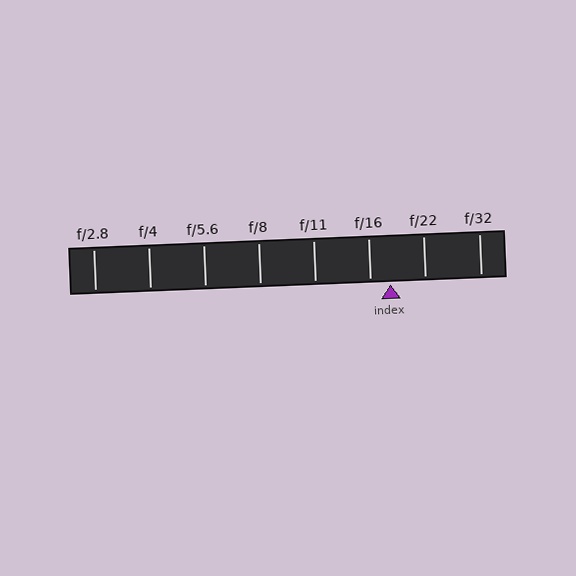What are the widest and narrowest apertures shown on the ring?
The widest aperture shown is f/2.8 and the narrowest is f/32.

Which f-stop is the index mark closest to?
The index mark is closest to f/16.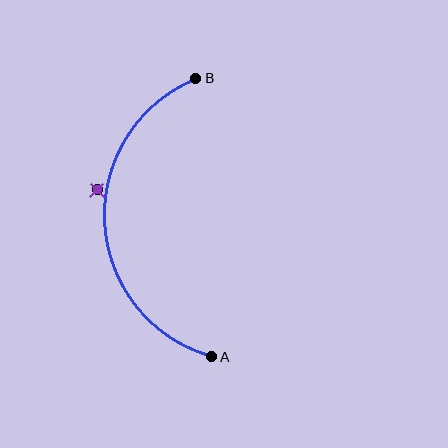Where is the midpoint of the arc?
The arc midpoint is the point on the curve farthest from the straight line joining A and B. It sits to the left of that line.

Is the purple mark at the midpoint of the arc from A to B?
No — the purple mark does not lie on the arc at all. It sits slightly outside the curve.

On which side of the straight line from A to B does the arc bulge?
The arc bulges to the left of the straight line connecting A and B.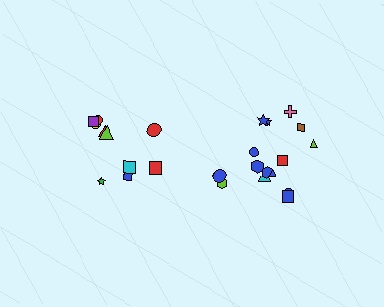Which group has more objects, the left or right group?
The right group.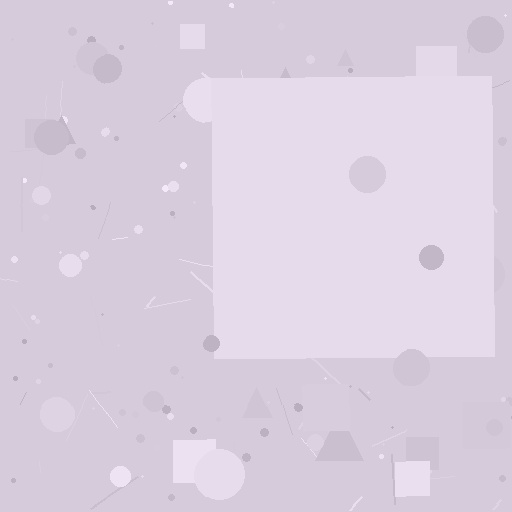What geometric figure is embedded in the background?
A square is embedded in the background.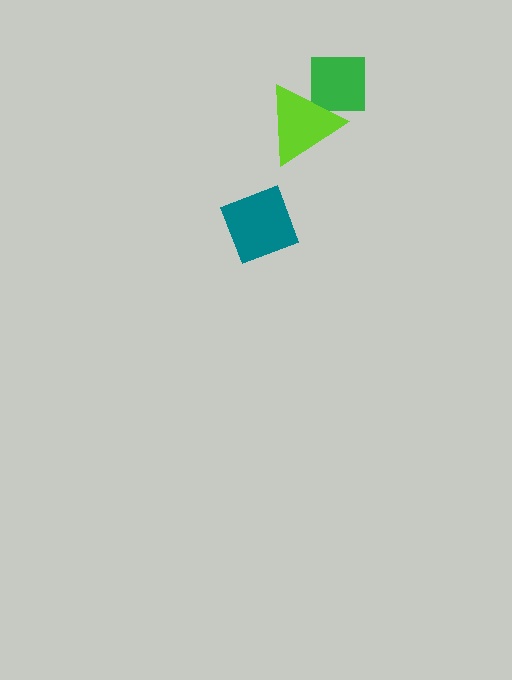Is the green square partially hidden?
Yes, it is partially covered by another shape.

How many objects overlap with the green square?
1 object overlaps with the green square.